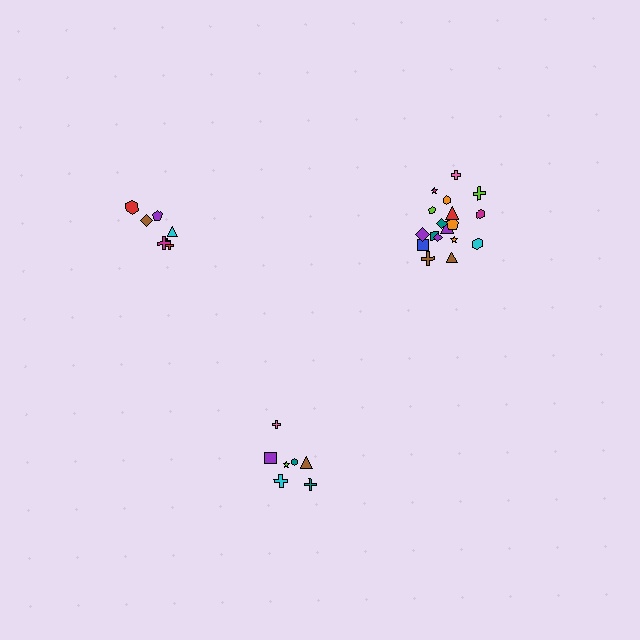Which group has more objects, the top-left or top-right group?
The top-right group.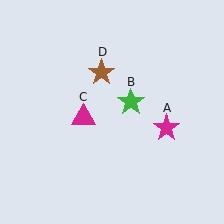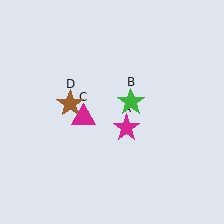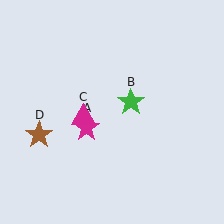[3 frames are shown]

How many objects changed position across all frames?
2 objects changed position: magenta star (object A), brown star (object D).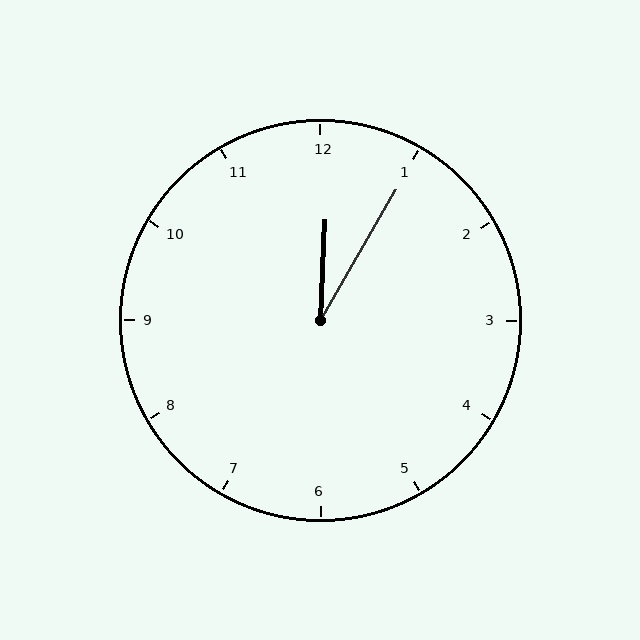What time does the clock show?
12:05.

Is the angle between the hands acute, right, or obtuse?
It is acute.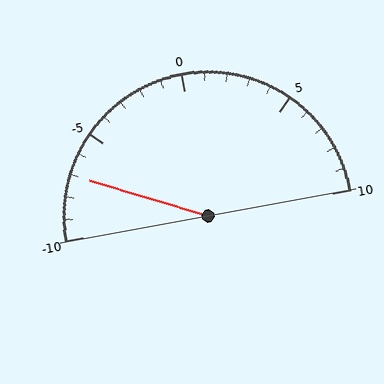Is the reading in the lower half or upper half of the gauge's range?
The reading is in the lower half of the range (-10 to 10).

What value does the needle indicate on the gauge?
The needle indicates approximately -7.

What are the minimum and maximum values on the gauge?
The gauge ranges from -10 to 10.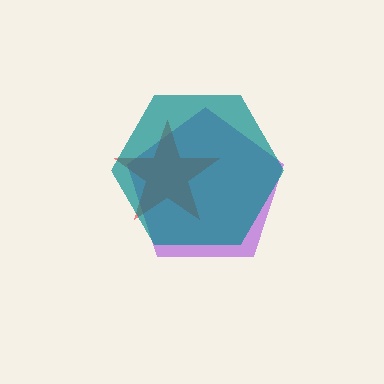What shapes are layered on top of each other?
The layered shapes are: a purple pentagon, a red star, a teal hexagon.